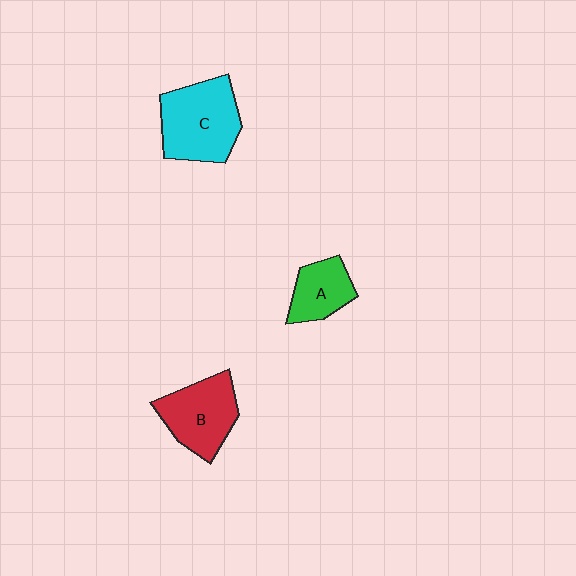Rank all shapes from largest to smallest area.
From largest to smallest: C (cyan), B (red), A (green).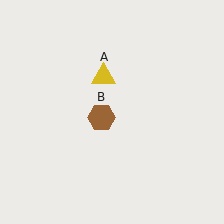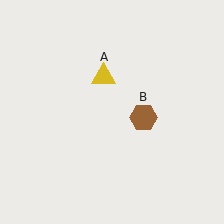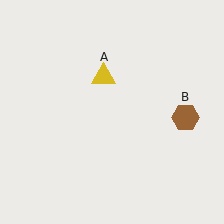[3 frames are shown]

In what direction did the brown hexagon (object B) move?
The brown hexagon (object B) moved right.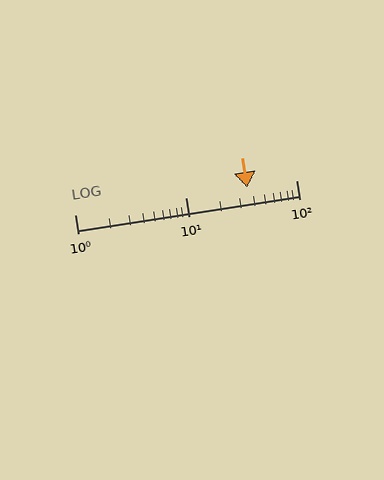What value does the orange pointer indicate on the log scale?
The pointer indicates approximately 36.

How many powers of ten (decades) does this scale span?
The scale spans 2 decades, from 1 to 100.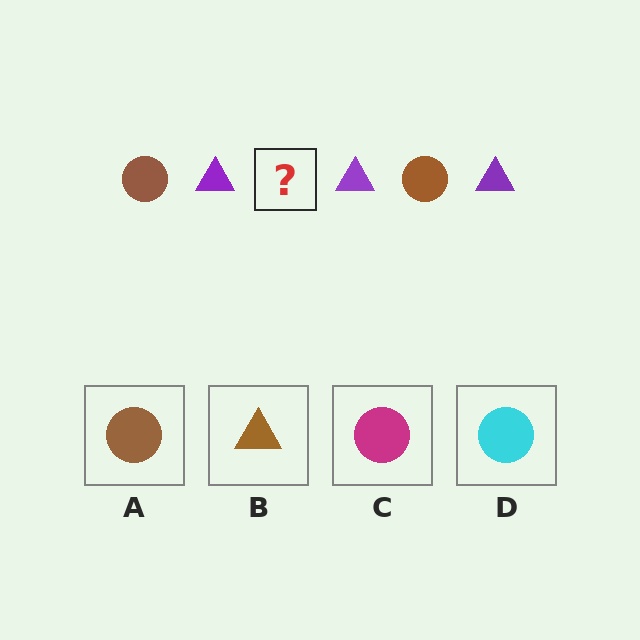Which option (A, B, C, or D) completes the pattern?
A.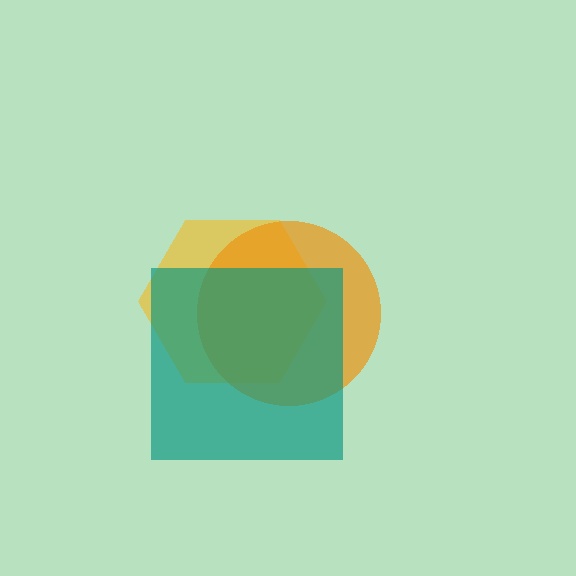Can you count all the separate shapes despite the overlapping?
Yes, there are 3 separate shapes.